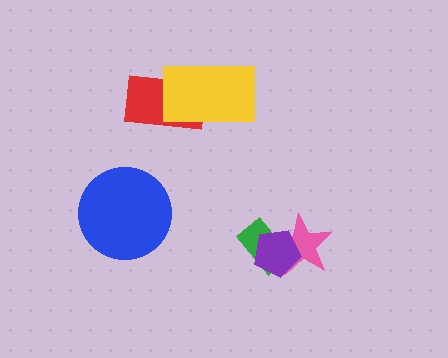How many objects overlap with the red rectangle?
1 object overlaps with the red rectangle.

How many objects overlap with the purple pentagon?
2 objects overlap with the purple pentagon.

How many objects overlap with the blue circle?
0 objects overlap with the blue circle.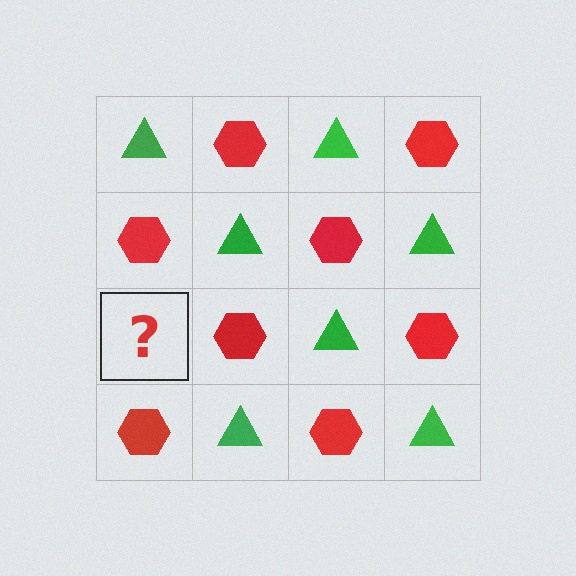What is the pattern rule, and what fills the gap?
The rule is that it alternates green triangle and red hexagon in a checkerboard pattern. The gap should be filled with a green triangle.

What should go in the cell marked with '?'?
The missing cell should contain a green triangle.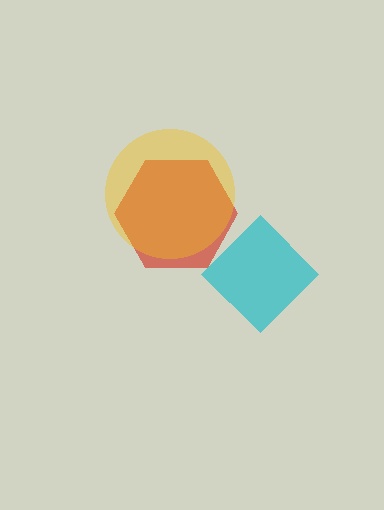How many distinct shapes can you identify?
There are 3 distinct shapes: a red hexagon, a yellow circle, a cyan diamond.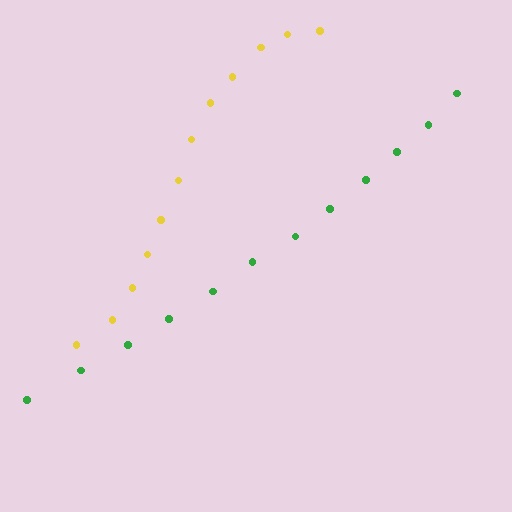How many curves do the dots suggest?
There are 2 distinct paths.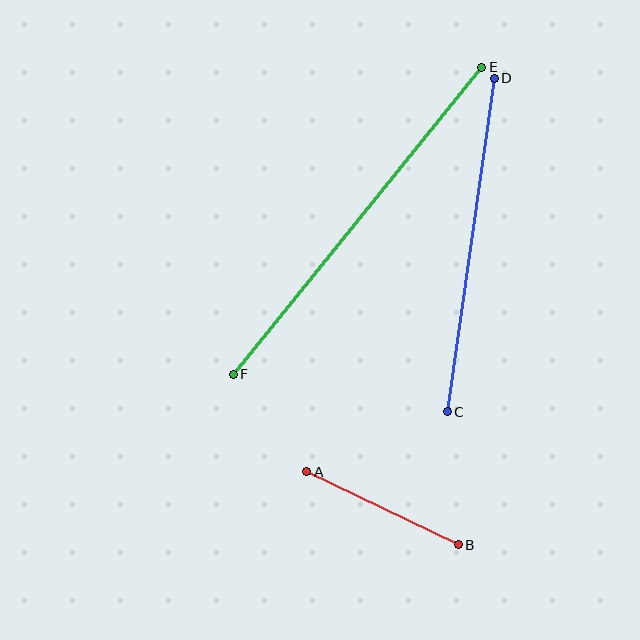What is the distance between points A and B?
The distance is approximately 168 pixels.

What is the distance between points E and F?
The distance is approximately 395 pixels.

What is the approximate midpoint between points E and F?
The midpoint is at approximately (357, 221) pixels.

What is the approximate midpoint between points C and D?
The midpoint is at approximately (471, 245) pixels.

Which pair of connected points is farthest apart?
Points E and F are farthest apart.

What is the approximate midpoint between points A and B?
The midpoint is at approximately (383, 508) pixels.